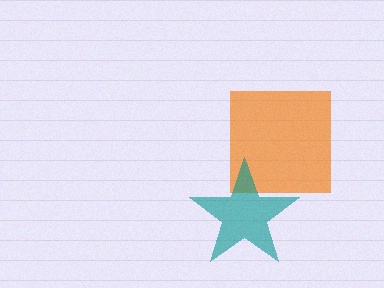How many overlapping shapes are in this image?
There are 2 overlapping shapes in the image.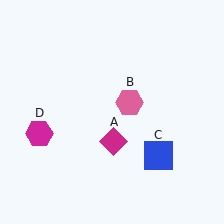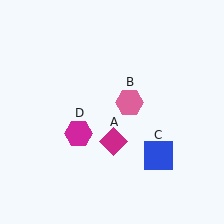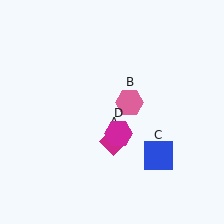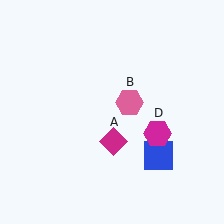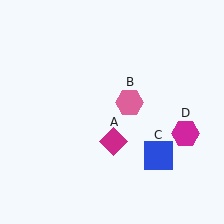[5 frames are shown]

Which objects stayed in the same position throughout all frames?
Magenta diamond (object A) and pink hexagon (object B) and blue square (object C) remained stationary.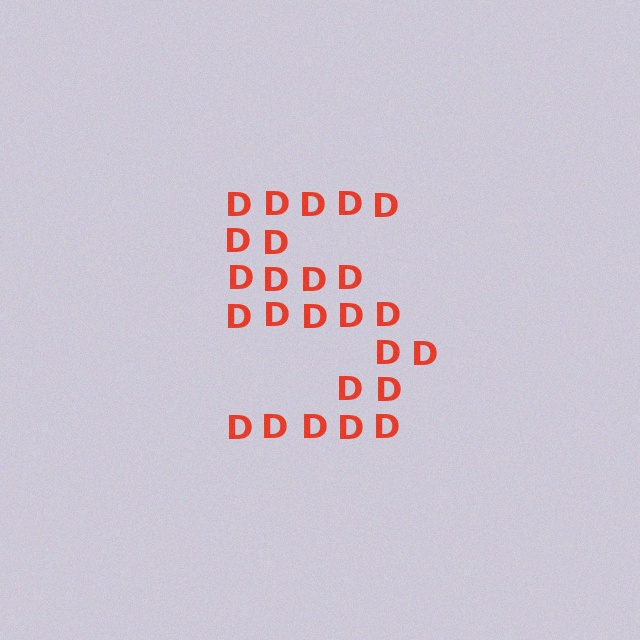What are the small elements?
The small elements are letter D's.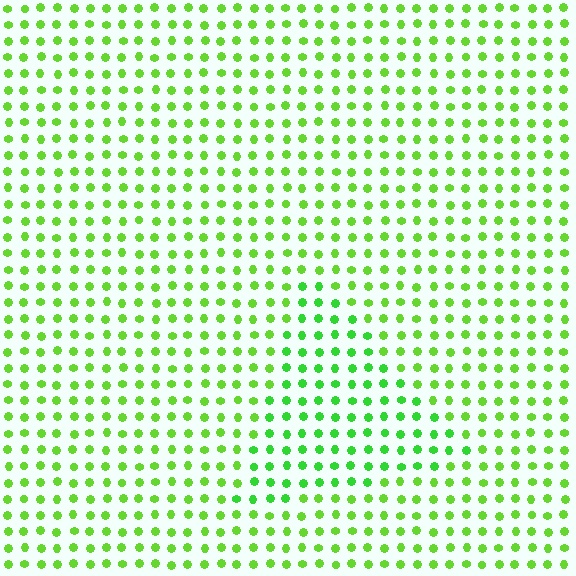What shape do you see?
I see a triangle.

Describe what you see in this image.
The image is filled with small lime elements in a uniform arrangement. A triangle-shaped region is visible where the elements are tinted to a slightly different hue, forming a subtle color boundary.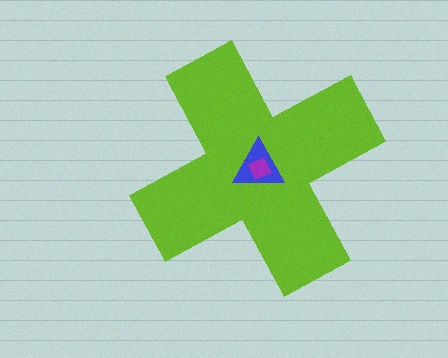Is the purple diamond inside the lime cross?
Yes.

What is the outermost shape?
The lime cross.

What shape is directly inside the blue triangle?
The purple diamond.